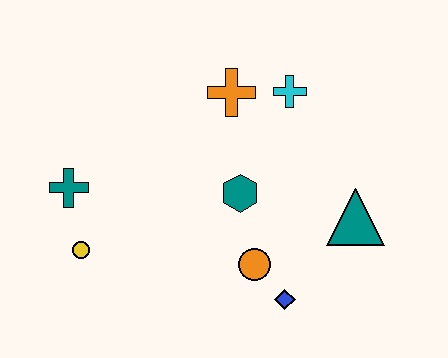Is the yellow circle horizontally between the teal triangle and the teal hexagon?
No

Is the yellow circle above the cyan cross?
No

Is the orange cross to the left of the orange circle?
Yes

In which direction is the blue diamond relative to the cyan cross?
The blue diamond is below the cyan cross.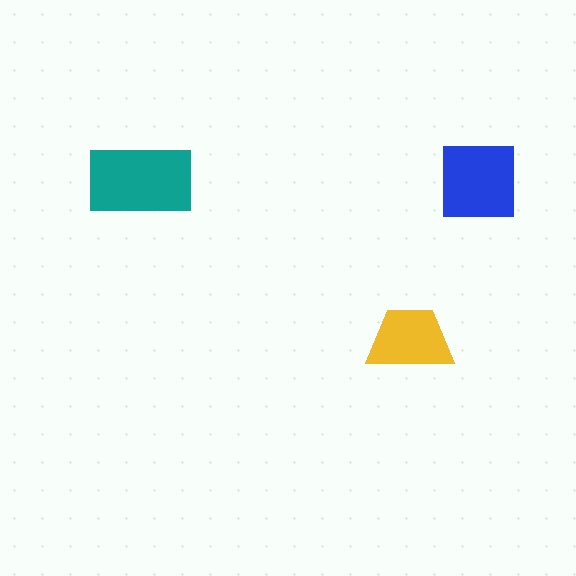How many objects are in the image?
There are 3 objects in the image.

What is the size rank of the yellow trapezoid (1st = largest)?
3rd.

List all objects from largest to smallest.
The teal rectangle, the blue square, the yellow trapezoid.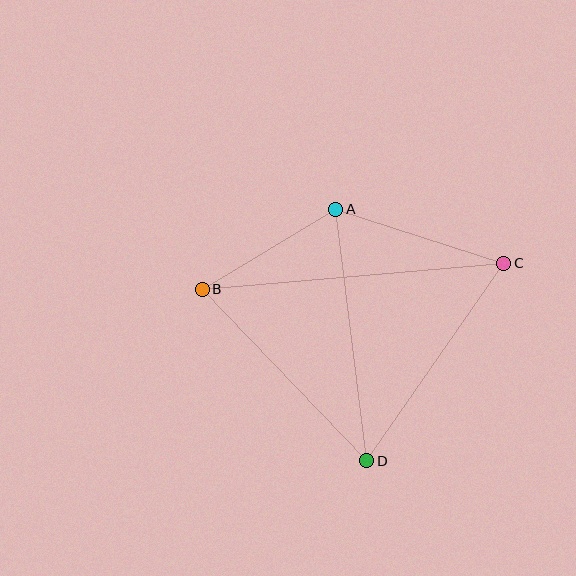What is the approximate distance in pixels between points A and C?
The distance between A and C is approximately 177 pixels.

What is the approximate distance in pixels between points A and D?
The distance between A and D is approximately 253 pixels.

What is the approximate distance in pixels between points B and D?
The distance between B and D is approximately 238 pixels.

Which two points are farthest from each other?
Points B and C are farthest from each other.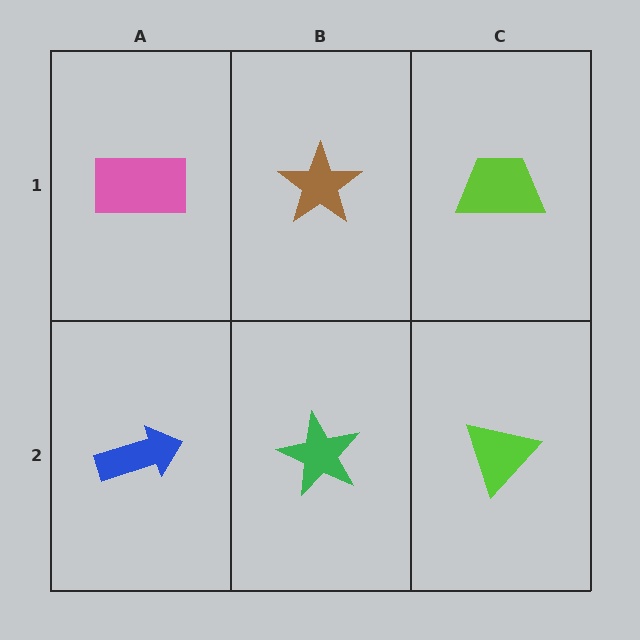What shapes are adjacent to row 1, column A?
A blue arrow (row 2, column A), a brown star (row 1, column B).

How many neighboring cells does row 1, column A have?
2.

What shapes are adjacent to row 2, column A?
A pink rectangle (row 1, column A), a green star (row 2, column B).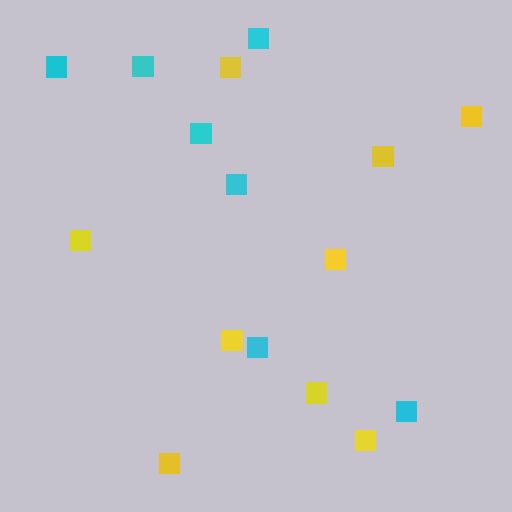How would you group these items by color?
There are 2 groups: one group of cyan squares (7) and one group of yellow squares (9).